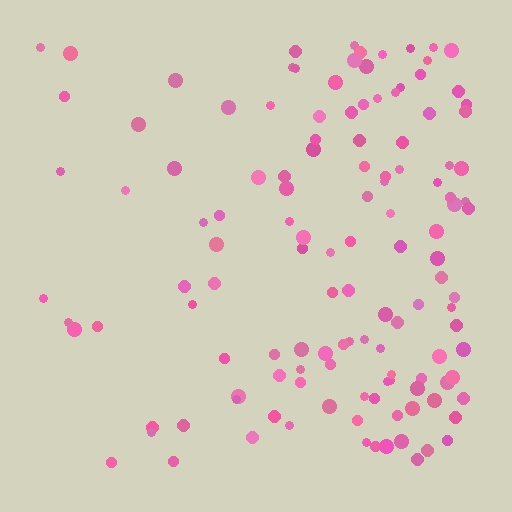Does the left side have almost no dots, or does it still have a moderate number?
Still a moderate number, just noticeably fewer than the right.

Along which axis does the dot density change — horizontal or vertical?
Horizontal.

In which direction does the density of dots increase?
From left to right, with the right side densest.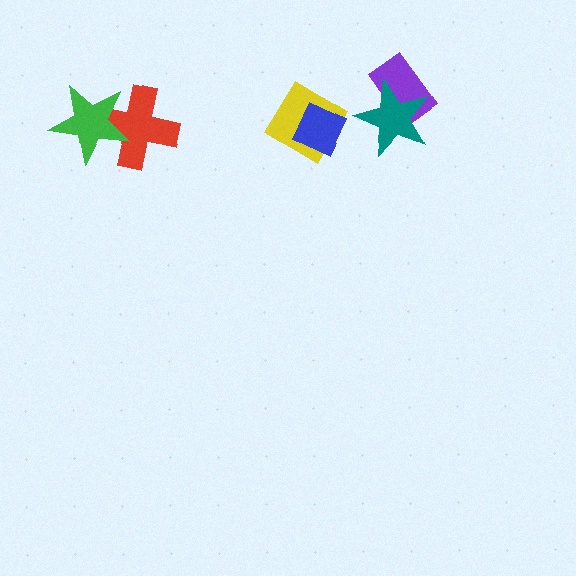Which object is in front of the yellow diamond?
The blue diamond is in front of the yellow diamond.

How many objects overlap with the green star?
1 object overlaps with the green star.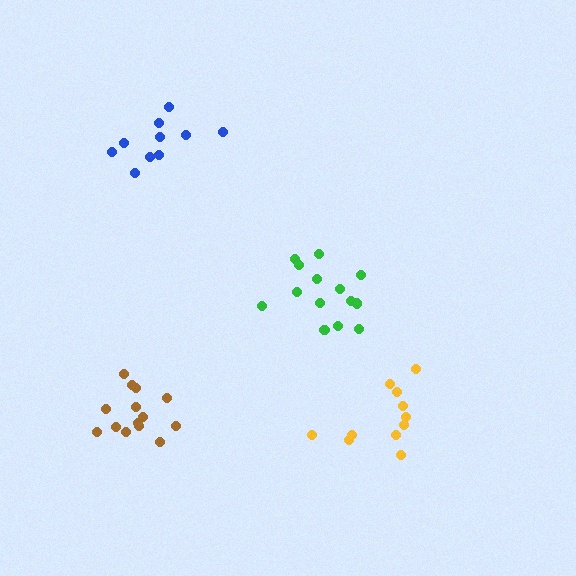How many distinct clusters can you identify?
There are 4 distinct clusters.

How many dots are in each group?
Group 1: 10 dots, Group 2: 14 dots, Group 3: 14 dots, Group 4: 11 dots (49 total).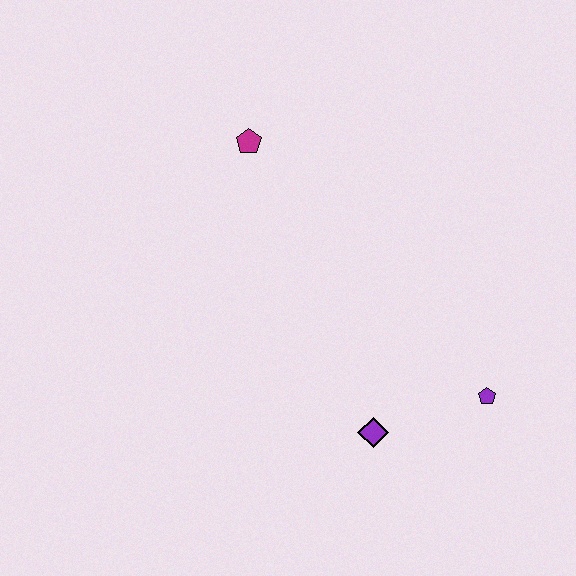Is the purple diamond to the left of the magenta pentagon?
No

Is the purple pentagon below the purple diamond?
No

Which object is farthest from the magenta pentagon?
The purple pentagon is farthest from the magenta pentagon.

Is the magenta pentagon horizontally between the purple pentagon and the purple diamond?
No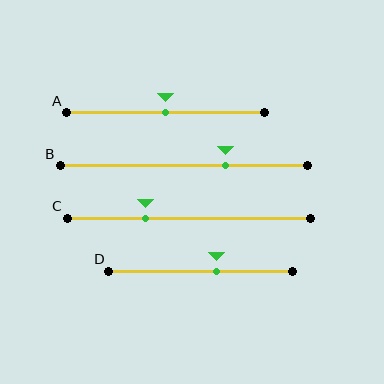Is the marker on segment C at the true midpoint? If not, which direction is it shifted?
No, the marker on segment C is shifted to the left by about 18% of the segment length.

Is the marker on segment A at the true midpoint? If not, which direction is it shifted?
Yes, the marker on segment A is at the true midpoint.